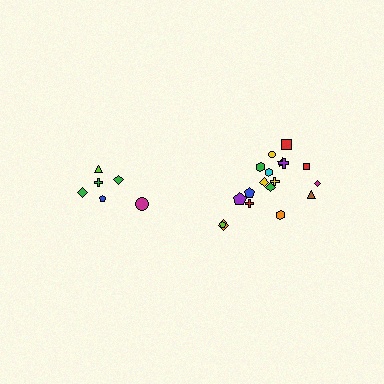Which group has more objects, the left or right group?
The right group.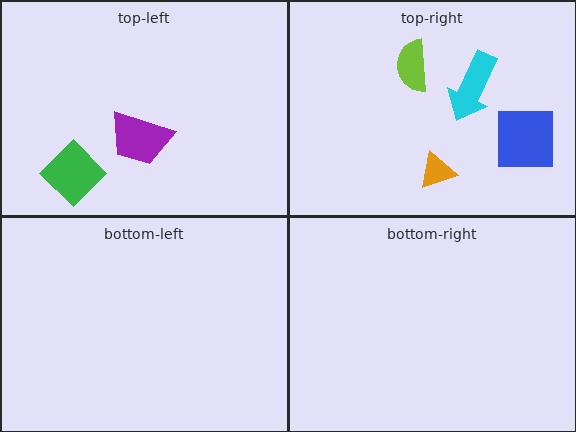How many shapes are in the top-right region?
4.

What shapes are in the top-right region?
The blue square, the lime semicircle, the orange triangle, the cyan arrow.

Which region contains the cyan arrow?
The top-right region.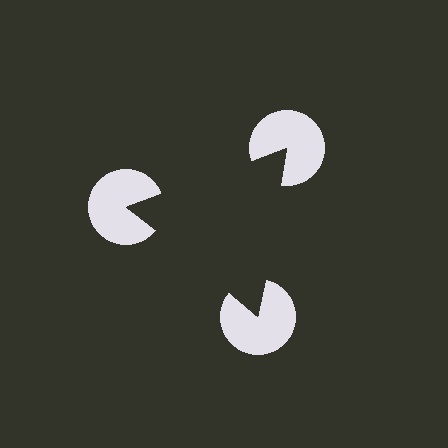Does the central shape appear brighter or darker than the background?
It typically appears slightly darker than the background, even though no actual brightness change is drawn.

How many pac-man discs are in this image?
There are 3 — one at each vertex of the illusory triangle.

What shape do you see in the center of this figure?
An illusory triangle — its edges are inferred from the aligned wedge cuts in the pac-man discs, not physically drawn.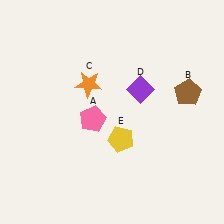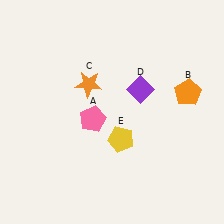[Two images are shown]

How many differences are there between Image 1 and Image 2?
There is 1 difference between the two images.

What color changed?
The pentagon (B) changed from brown in Image 1 to orange in Image 2.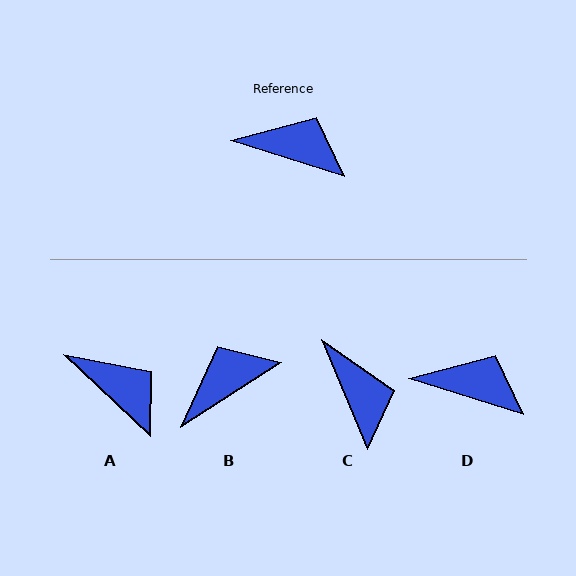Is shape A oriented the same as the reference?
No, it is off by about 26 degrees.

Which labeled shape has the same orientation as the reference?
D.